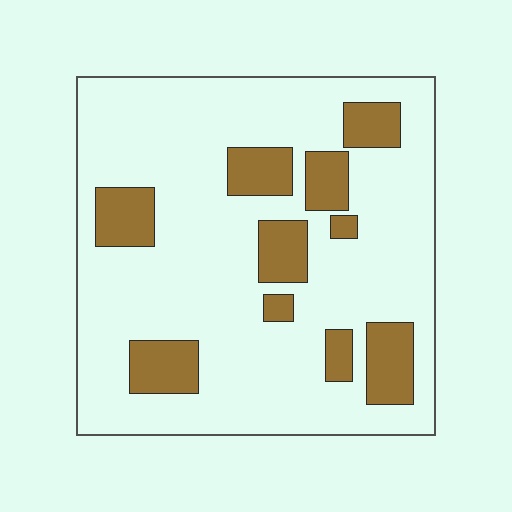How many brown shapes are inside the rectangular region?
10.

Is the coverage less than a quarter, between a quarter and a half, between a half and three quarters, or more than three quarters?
Less than a quarter.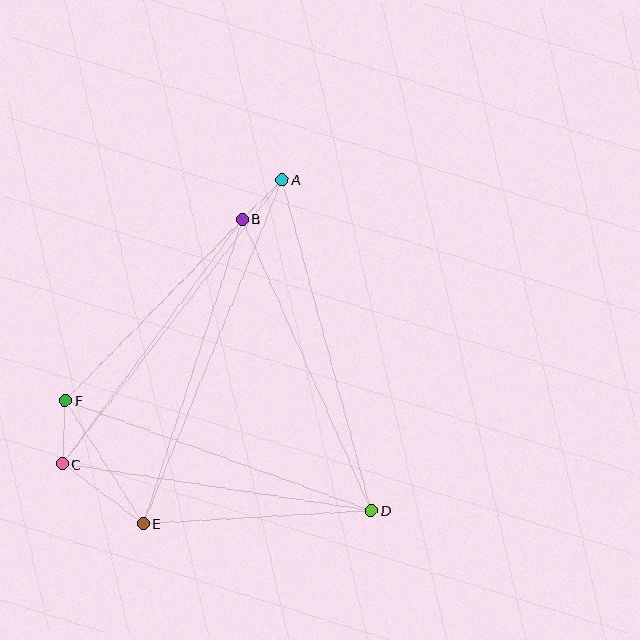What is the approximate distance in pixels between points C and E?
The distance between C and E is approximately 101 pixels.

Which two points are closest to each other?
Points A and B are closest to each other.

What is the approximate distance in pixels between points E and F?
The distance between E and F is approximately 146 pixels.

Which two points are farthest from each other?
Points A and E are farthest from each other.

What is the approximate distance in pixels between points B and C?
The distance between B and C is approximately 304 pixels.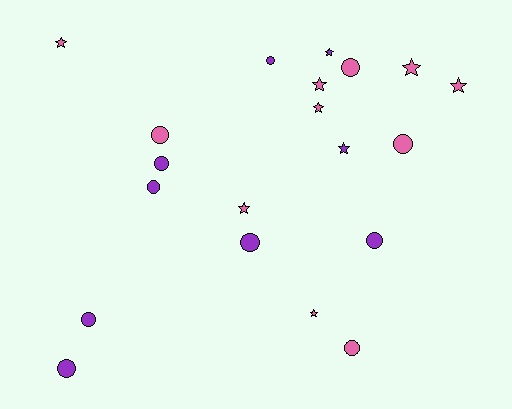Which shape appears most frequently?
Circle, with 11 objects.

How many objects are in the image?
There are 20 objects.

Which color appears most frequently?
Pink, with 11 objects.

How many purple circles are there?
There are 7 purple circles.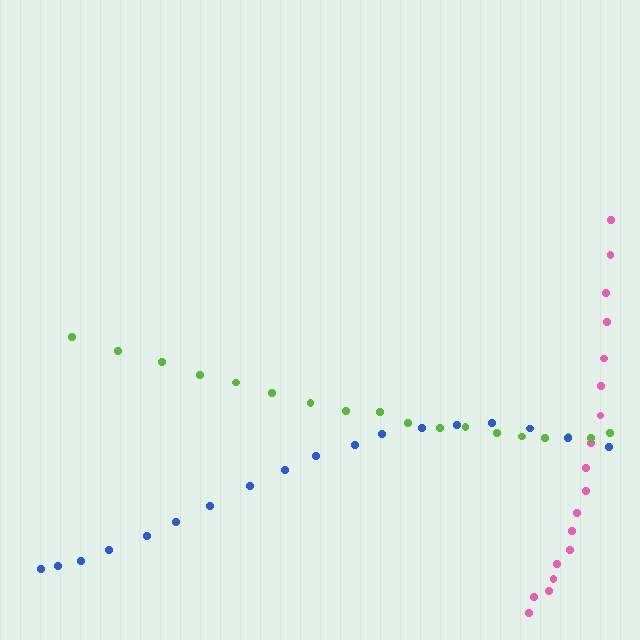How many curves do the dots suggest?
There are 3 distinct paths.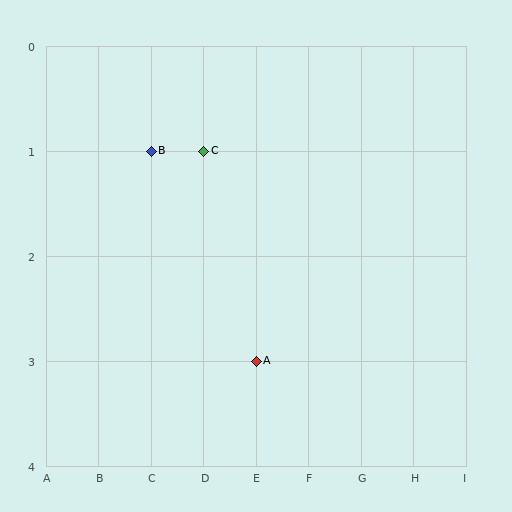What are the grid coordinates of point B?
Point B is at grid coordinates (C, 1).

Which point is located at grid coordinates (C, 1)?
Point B is at (C, 1).